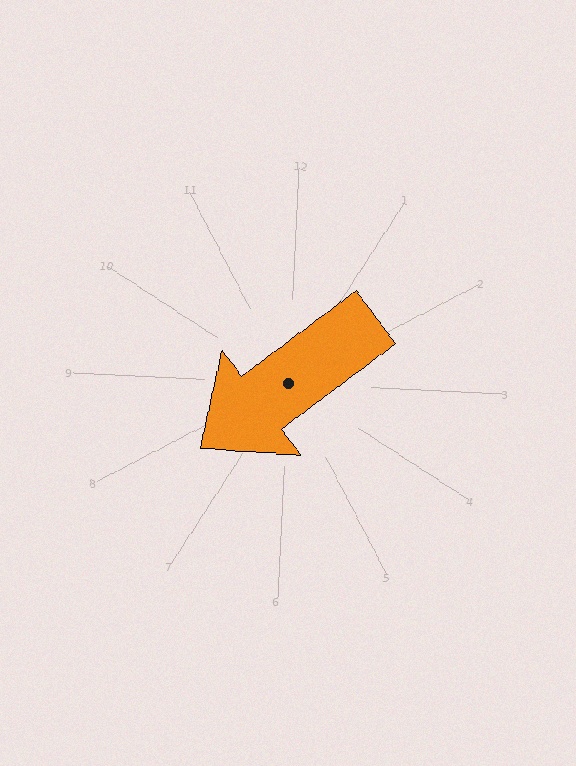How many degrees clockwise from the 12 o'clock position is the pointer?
Approximately 230 degrees.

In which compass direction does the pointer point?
Southwest.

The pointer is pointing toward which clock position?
Roughly 8 o'clock.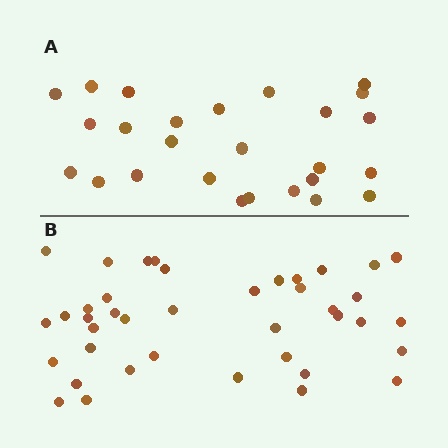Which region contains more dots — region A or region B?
Region B (the bottom region) has more dots.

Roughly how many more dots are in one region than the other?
Region B has approximately 15 more dots than region A.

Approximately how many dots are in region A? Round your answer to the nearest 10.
About 30 dots. (The exact count is 26, which rounds to 30.)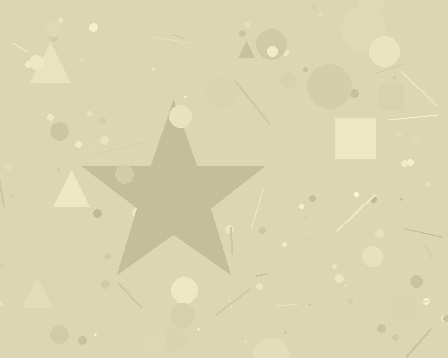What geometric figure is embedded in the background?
A star is embedded in the background.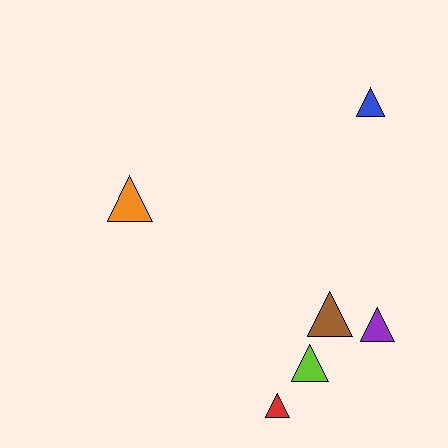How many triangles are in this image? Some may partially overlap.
There are 6 triangles.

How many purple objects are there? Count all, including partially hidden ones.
There is 1 purple object.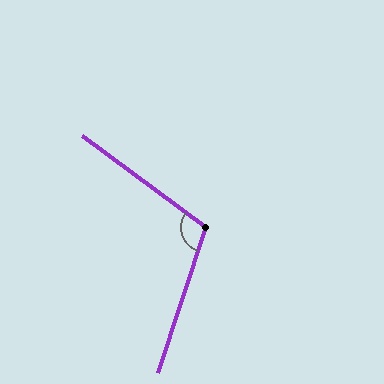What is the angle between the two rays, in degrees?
Approximately 108 degrees.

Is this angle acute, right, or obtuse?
It is obtuse.